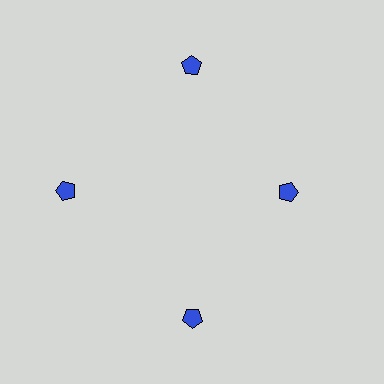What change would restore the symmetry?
The symmetry would be restored by moving it outward, back onto the ring so that all 4 pentagons sit at equal angles and equal distance from the center.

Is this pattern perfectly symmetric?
No. The 4 blue pentagons are arranged in a ring, but one element near the 3 o'clock position is pulled inward toward the center, breaking the 4-fold rotational symmetry.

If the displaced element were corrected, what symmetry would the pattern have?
It would have 4-fold rotational symmetry — the pattern would map onto itself every 90 degrees.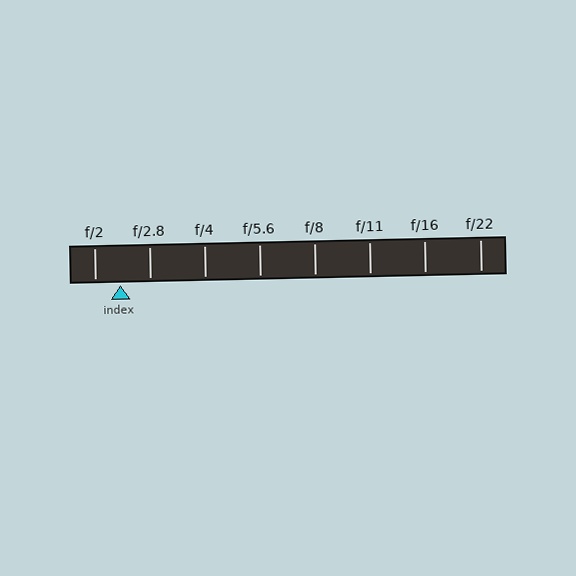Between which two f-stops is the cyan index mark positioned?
The index mark is between f/2 and f/2.8.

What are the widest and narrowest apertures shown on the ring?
The widest aperture shown is f/2 and the narrowest is f/22.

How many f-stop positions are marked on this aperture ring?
There are 8 f-stop positions marked.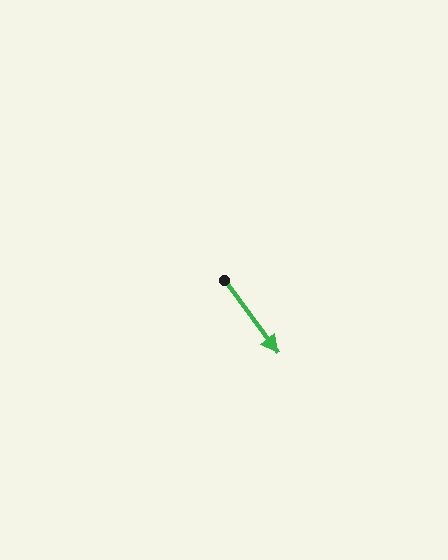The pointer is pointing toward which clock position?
Roughly 5 o'clock.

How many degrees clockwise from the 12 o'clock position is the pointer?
Approximately 144 degrees.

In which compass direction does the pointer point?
Southeast.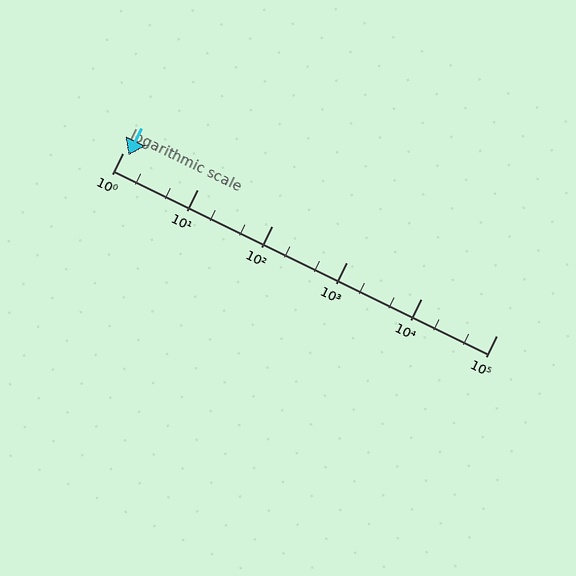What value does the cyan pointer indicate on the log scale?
The pointer indicates approximately 1.2.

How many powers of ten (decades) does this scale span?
The scale spans 5 decades, from 1 to 100000.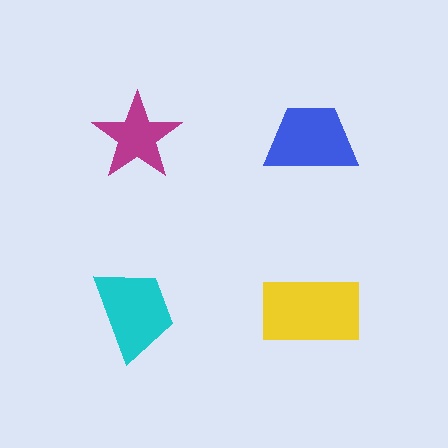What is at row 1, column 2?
A blue trapezoid.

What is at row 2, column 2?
A yellow rectangle.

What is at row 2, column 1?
A cyan trapezoid.